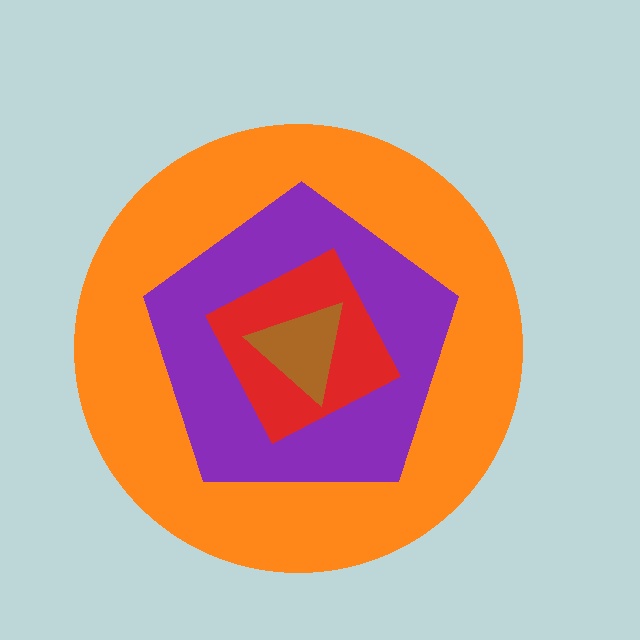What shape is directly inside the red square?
The brown triangle.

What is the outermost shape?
The orange circle.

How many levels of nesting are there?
4.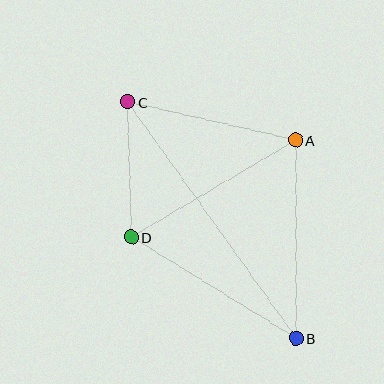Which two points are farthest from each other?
Points B and C are farthest from each other.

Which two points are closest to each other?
Points C and D are closest to each other.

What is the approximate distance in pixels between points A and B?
The distance between A and B is approximately 198 pixels.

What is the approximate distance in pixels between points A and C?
The distance between A and C is approximately 172 pixels.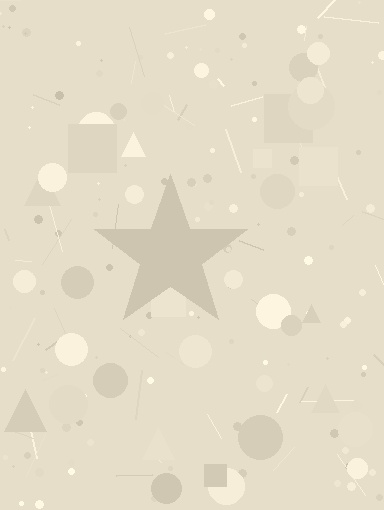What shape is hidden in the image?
A star is hidden in the image.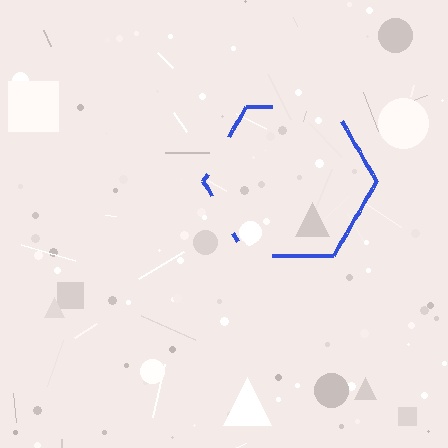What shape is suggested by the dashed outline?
The dashed outline suggests a hexagon.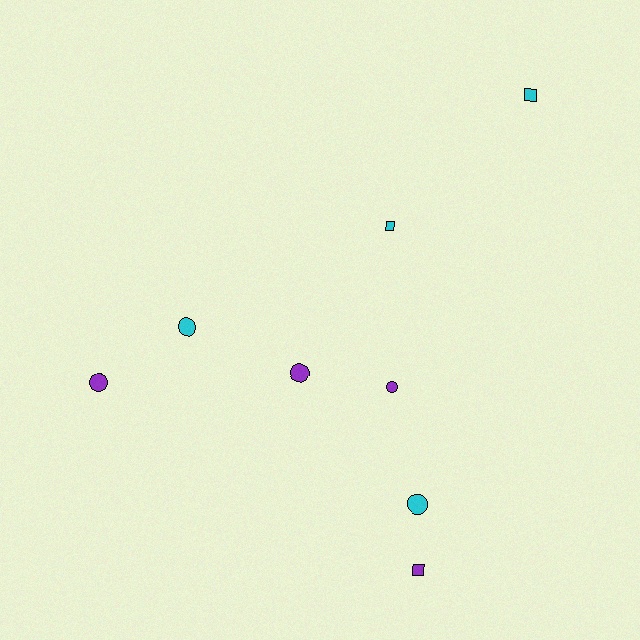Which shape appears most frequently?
Circle, with 5 objects.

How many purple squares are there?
There is 1 purple square.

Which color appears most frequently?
Purple, with 4 objects.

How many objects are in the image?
There are 8 objects.